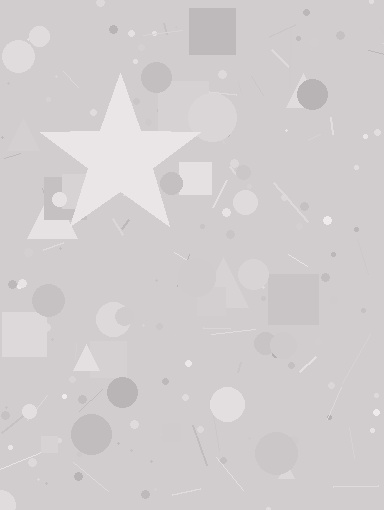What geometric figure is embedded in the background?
A star is embedded in the background.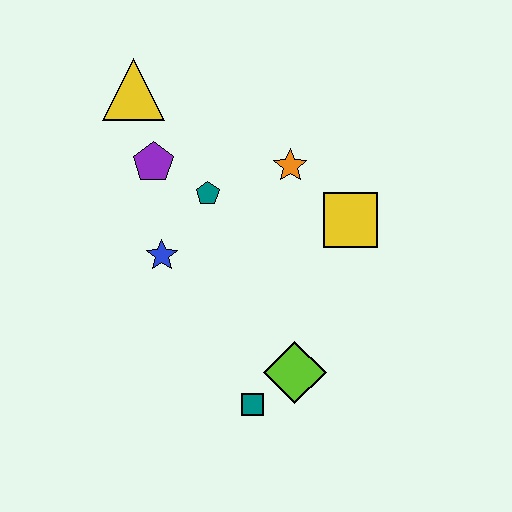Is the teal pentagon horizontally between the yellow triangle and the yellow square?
Yes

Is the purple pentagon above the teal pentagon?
Yes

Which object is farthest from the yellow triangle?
The teal square is farthest from the yellow triangle.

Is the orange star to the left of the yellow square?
Yes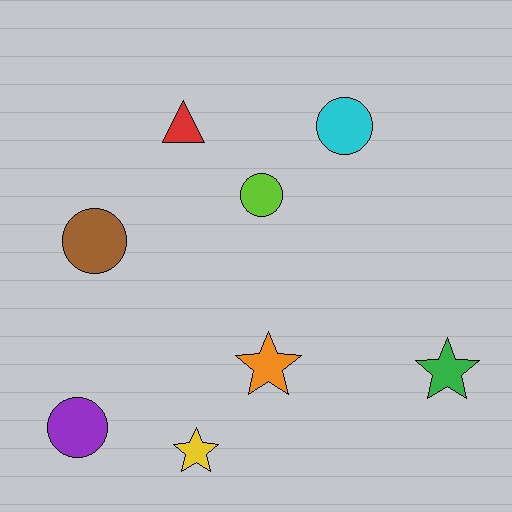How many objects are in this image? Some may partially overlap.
There are 8 objects.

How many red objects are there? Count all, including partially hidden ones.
There is 1 red object.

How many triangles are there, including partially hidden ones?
There is 1 triangle.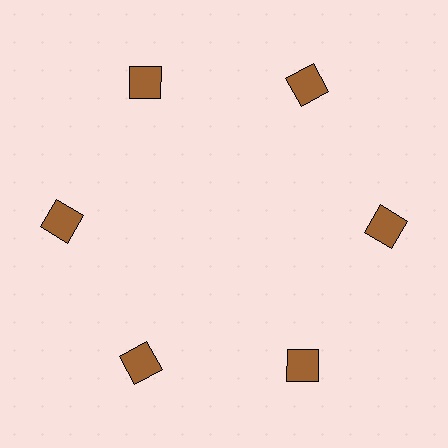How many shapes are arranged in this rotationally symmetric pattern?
There are 6 shapes, arranged in 6 groups of 1.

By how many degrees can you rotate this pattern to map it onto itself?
The pattern maps onto itself every 60 degrees of rotation.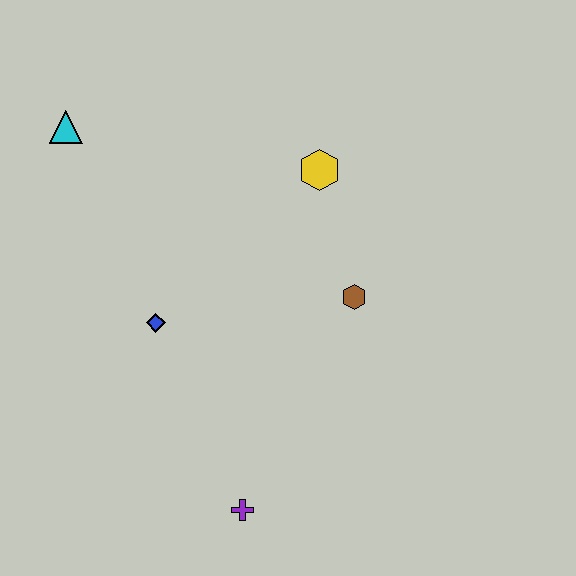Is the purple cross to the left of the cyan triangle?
No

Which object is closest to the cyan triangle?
The blue diamond is closest to the cyan triangle.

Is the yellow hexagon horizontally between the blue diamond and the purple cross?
No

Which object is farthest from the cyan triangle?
The purple cross is farthest from the cyan triangle.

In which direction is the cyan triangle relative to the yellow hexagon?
The cyan triangle is to the left of the yellow hexagon.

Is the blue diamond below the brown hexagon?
Yes